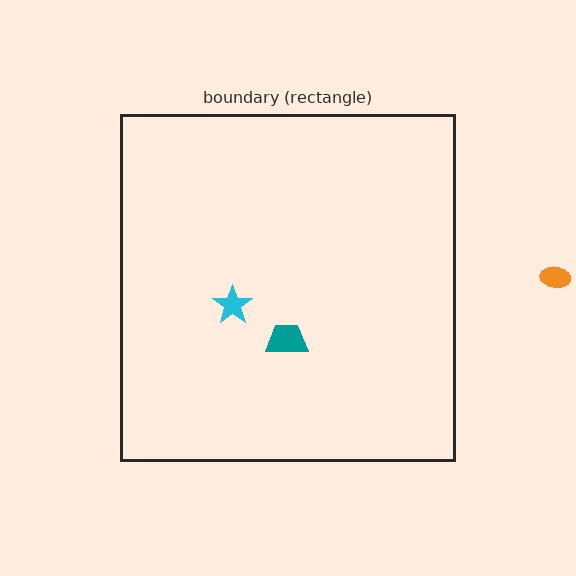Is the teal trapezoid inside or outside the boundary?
Inside.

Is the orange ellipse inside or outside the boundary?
Outside.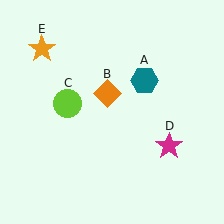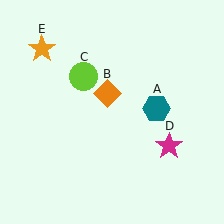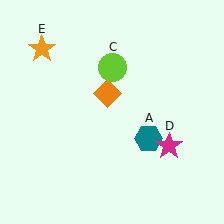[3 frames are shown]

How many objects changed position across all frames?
2 objects changed position: teal hexagon (object A), lime circle (object C).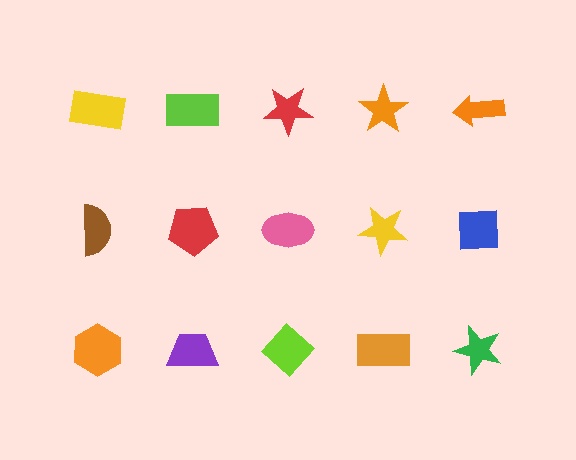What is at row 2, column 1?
A brown semicircle.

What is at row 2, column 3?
A pink ellipse.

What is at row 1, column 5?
An orange arrow.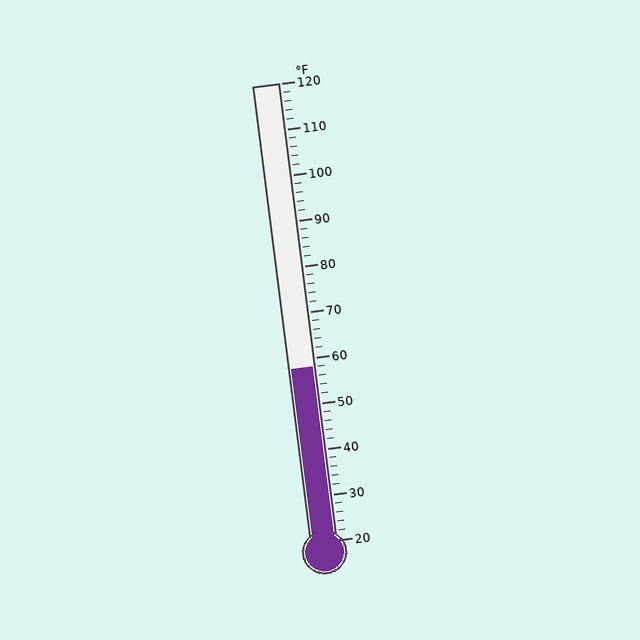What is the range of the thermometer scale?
The thermometer scale ranges from 20°F to 120°F.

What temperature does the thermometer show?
The thermometer shows approximately 58°F.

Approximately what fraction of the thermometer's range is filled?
The thermometer is filled to approximately 40% of its range.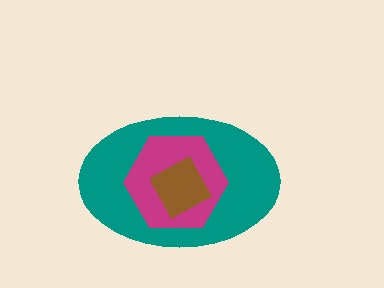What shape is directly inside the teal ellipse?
The magenta hexagon.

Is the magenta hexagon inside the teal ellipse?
Yes.